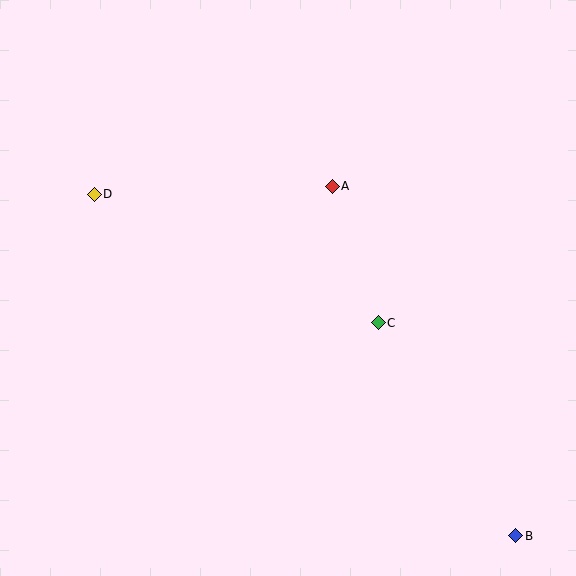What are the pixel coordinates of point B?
Point B is at (516, 536).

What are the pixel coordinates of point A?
Point A is at (332, 186).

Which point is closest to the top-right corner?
Point A is closest to the top-right corner.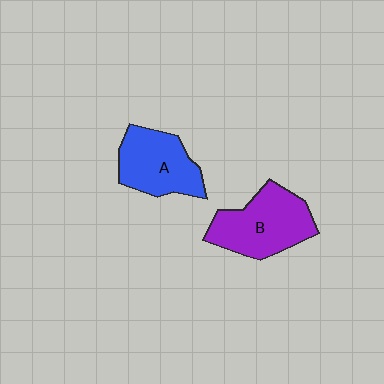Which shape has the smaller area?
Shape A (blue).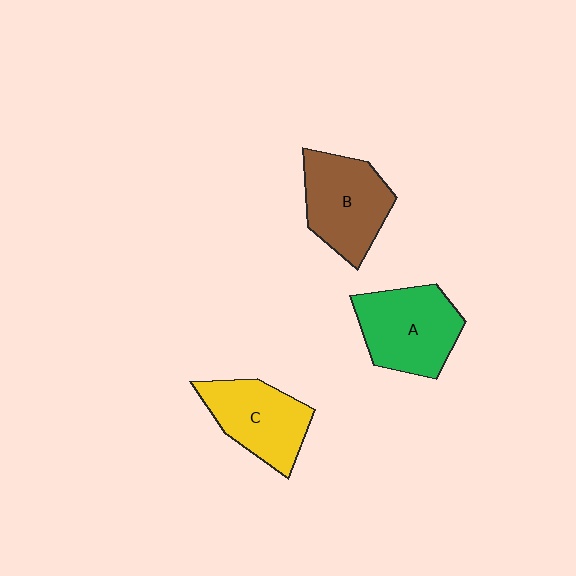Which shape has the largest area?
Shape A (green).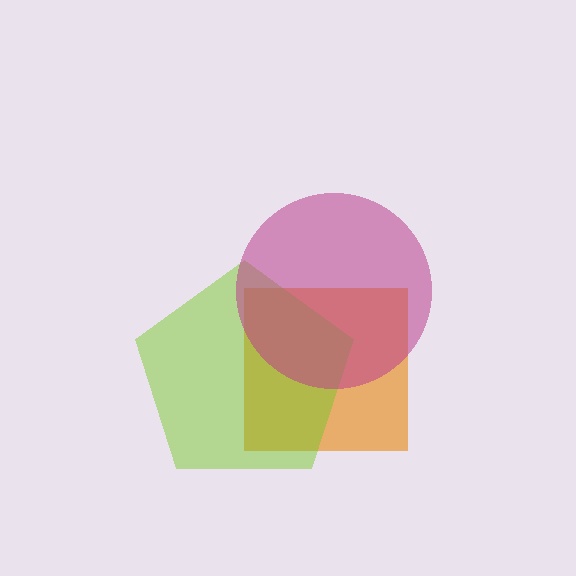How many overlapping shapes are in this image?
There are 3 overlapping shapes in the image.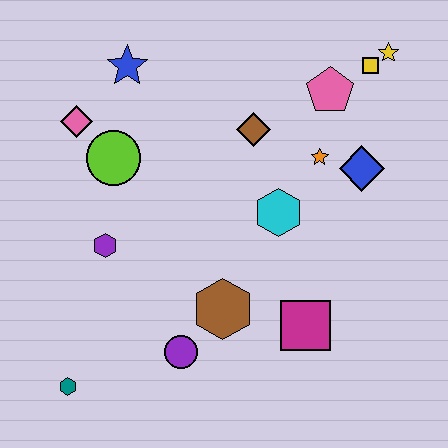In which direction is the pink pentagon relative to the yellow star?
The pink pentagon is to the left of the yellow star.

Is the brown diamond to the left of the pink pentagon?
Yes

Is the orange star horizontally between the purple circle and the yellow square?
Yes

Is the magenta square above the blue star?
No